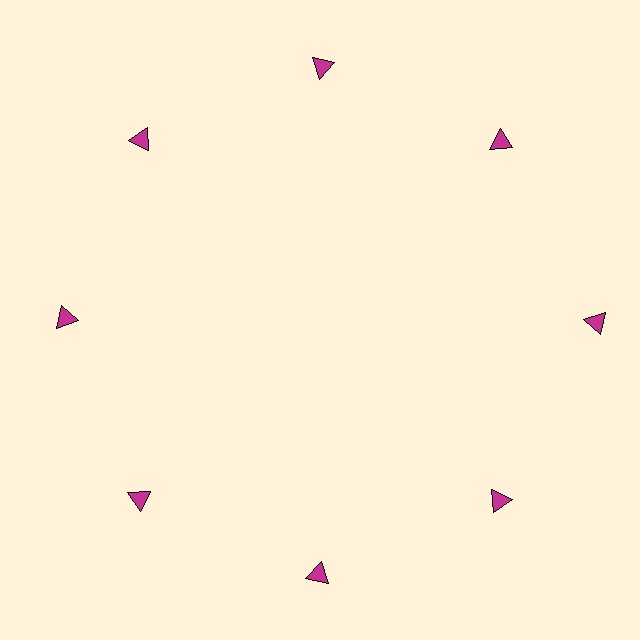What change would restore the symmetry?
The symmetry would be restored by moving it inward, back onto the ring so that all 8 triangles sit at equal angles and equal distance from the center.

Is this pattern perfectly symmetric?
No. The 8 magenta triangles are arranged in a ring, but one element near the 3 o'clock position is pushed outward from the center, breaking the 8-fold rotational symmetry.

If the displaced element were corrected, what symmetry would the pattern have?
It would have 8-fold rotational symmetry — the pattern would map onto itself every 45 degrees.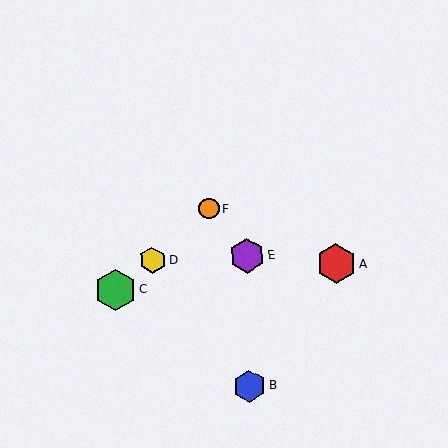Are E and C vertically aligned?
No, E is at x≈247 and C is at x≈115.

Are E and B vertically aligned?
Yes, both are at x≈247.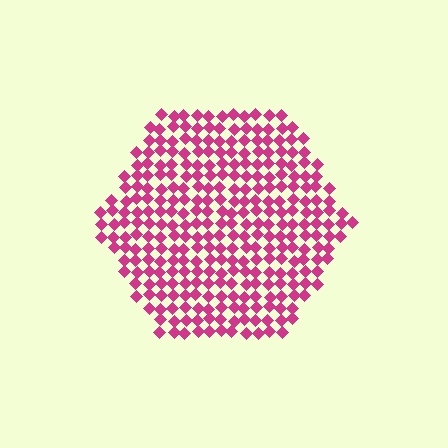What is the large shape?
The large shape is a hexagon.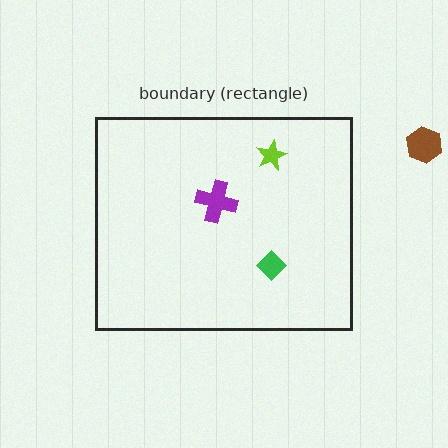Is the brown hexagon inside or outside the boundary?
Outside.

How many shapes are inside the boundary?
3 inside, 1 outside.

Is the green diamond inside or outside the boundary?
Inside.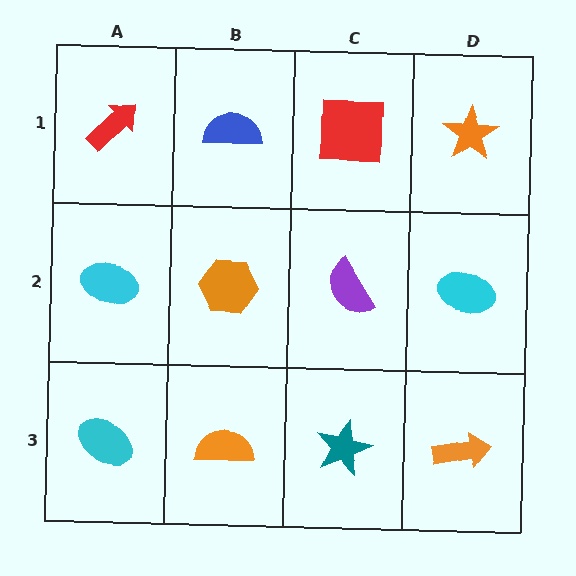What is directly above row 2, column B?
A blue semicircle.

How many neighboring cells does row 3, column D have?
2.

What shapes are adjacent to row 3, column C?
A purple semicircle (row 2, column C), an orange semicircle (row 3, column B), an orange arrow (row 3, column D).